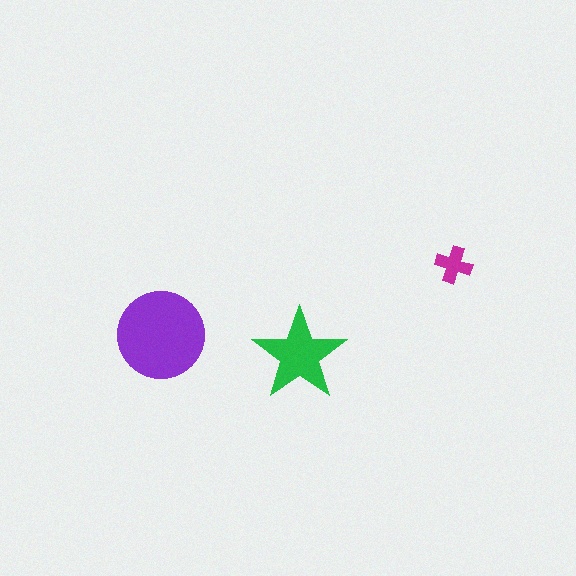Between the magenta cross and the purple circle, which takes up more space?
The purple circle.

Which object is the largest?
The purple circle.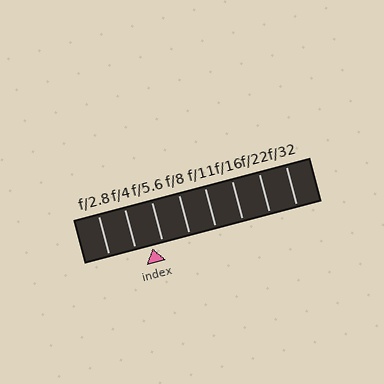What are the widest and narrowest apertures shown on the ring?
The widest aperture shown is f/2.8 and the narrowest is f/32.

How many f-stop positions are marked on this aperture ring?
There are 8 f-stop positions marked.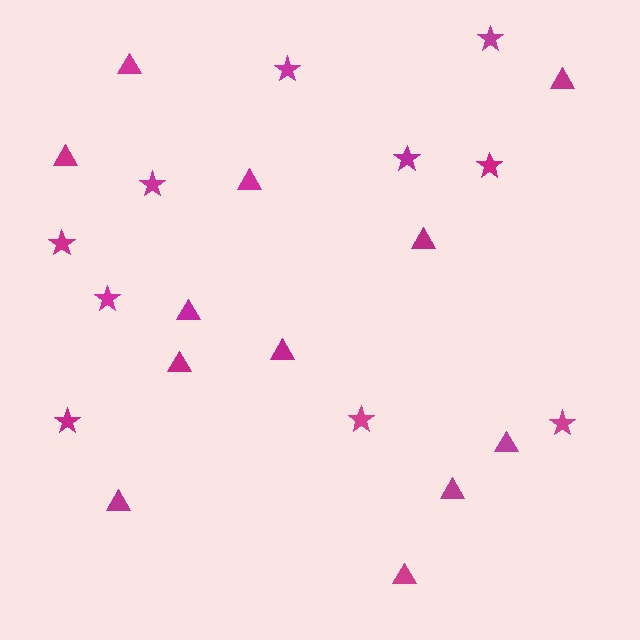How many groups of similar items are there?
There are 2 groups: one group of triangles (12) and one group of stars (10).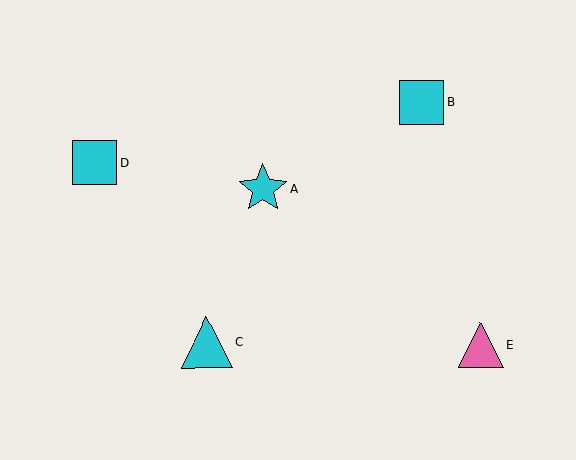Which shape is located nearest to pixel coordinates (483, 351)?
The pink triangle (labeled E) at (480, 345) is nearest to that location.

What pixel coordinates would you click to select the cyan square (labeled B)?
Click at (422, 103) to select the cyan square B.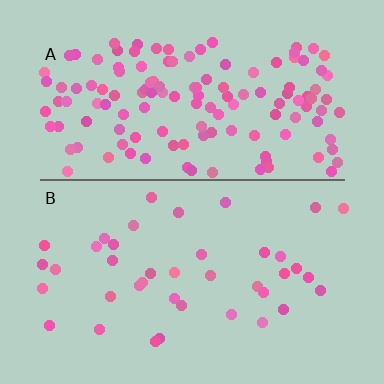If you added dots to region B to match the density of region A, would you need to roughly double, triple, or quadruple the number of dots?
Approximately triple.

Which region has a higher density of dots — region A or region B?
A (the top).